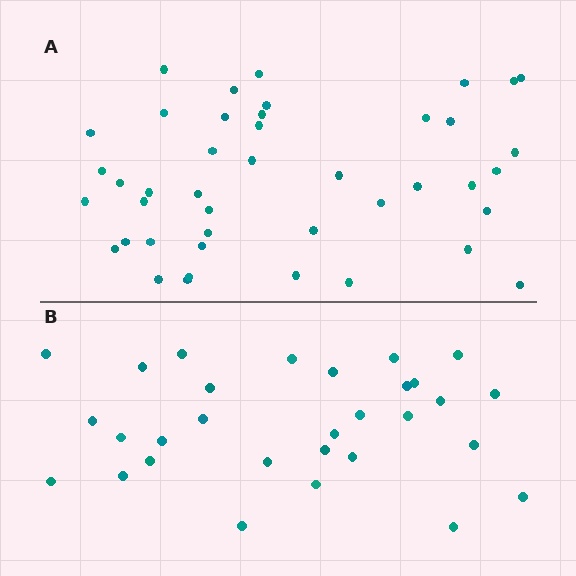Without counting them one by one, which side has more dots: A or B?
Region A (the top region) has more dots.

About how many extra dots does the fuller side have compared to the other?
Region A has approximately 15 more dots than region B.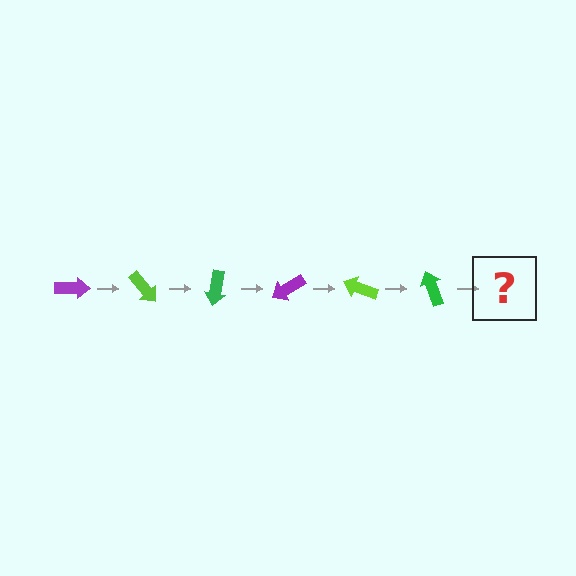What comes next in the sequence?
The next element should be a purple arrow, rotated 300 degrees from the start.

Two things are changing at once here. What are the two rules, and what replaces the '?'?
The two rules are that it rotates 50 degrees each step and the color cycles through purple, lime, and green. The '?' should be a purple arrow, rotated 300 degrees from the start.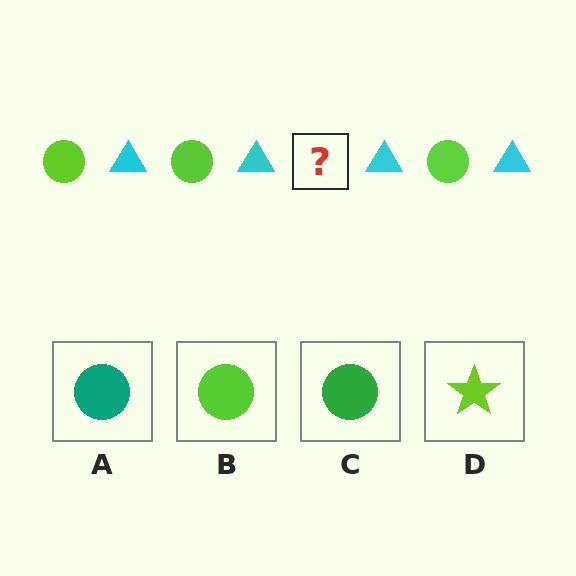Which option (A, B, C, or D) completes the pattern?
B.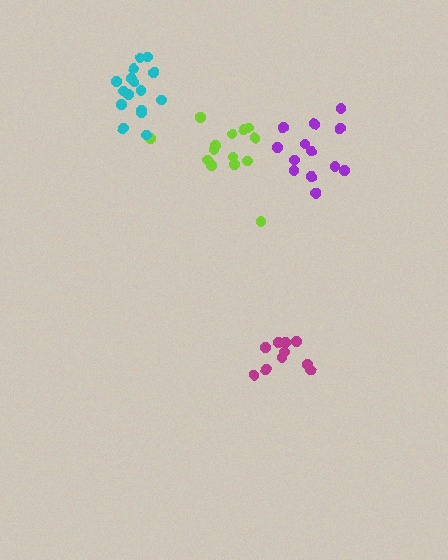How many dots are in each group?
Group 1: 14 dots, Group 2: 10 dots, Group 3: 13 dots, Group 4: 16 dots (53 total).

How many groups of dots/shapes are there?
There are 4 groups.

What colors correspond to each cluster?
The clusters are colored: lime, magenta, purple, cyan.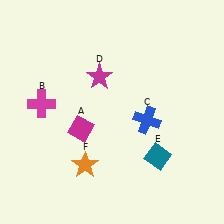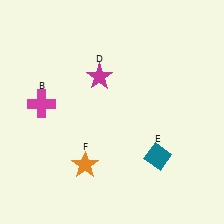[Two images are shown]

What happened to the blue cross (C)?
The blue cross (C) was removed in Image 2. It was in the bottom-right area of Image 1.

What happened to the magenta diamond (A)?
The magenta diamond (A) was removed in Image 2. It was in the bottom-left area of Image 1.